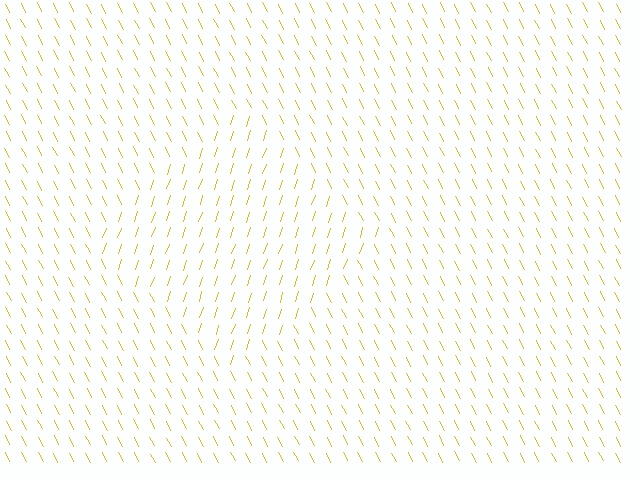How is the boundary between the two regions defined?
The boundary is defined purely by a change in line orientation (approximately 45 degrees difference). All lines are the same color and thickness.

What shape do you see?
I see a diamond.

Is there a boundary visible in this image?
Yes, there is a texture boundary formed by a change in line orientation.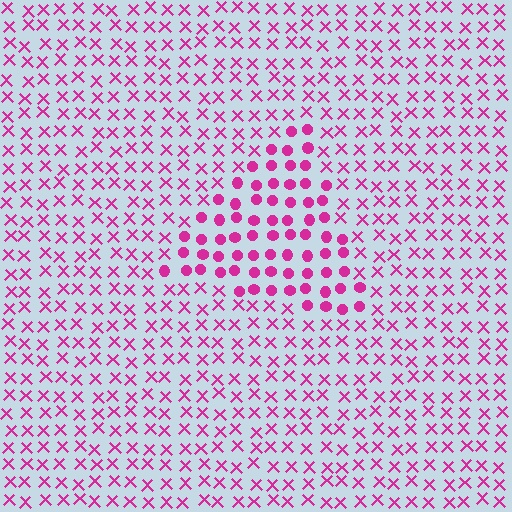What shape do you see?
I see a triangle.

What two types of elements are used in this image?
The image uses circles inside the triangle region and X marks outside it.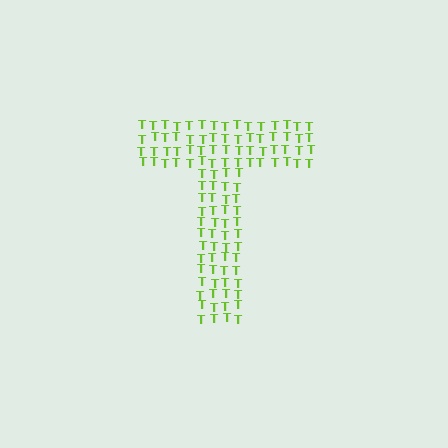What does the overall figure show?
The overall figure shows the letter T.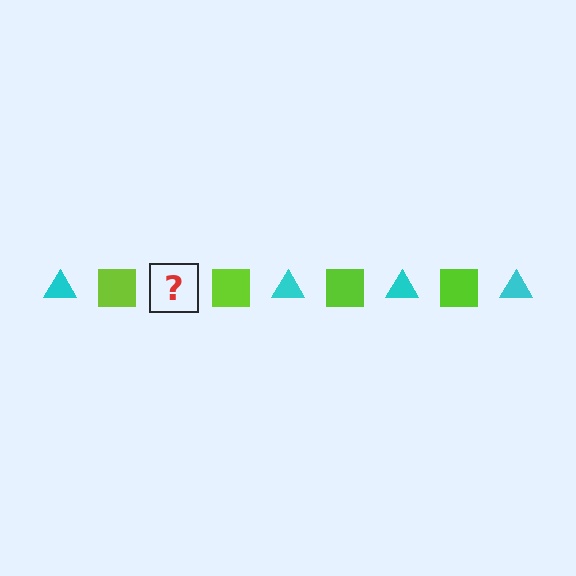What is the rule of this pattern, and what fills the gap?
The rule is that the pattern alternates between cyan triangle and lime square. The gap should be filled with a cyan triangle.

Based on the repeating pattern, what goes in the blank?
The blank should be a cyan triangle.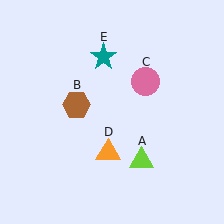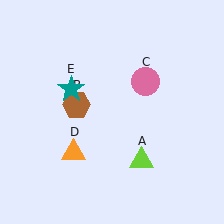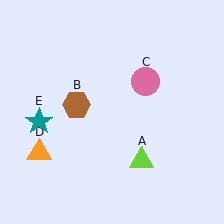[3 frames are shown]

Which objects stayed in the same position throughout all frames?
Lime triangle (object A) and brown hexagon (object B) and pink circle (object C) remained stationary.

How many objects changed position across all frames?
2 objects changed position: orange triangle (object D), teal star (object E).